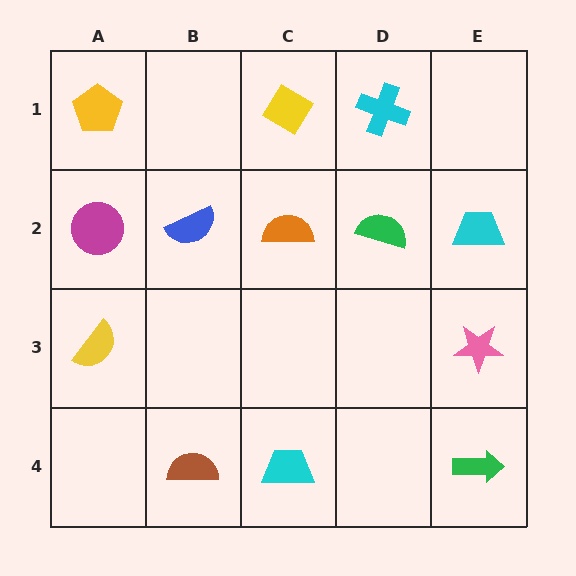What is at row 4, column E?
A green arrow.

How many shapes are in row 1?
3 shapes.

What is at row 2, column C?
An orange semicircle.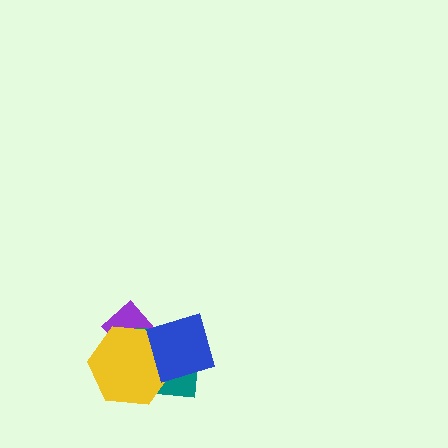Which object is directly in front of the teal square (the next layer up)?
The yellow hexagon is directly in front of the teal square.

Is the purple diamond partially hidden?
Yes, it is partially covered by another shape.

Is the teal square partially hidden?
Yes, it is partially covered by another shape.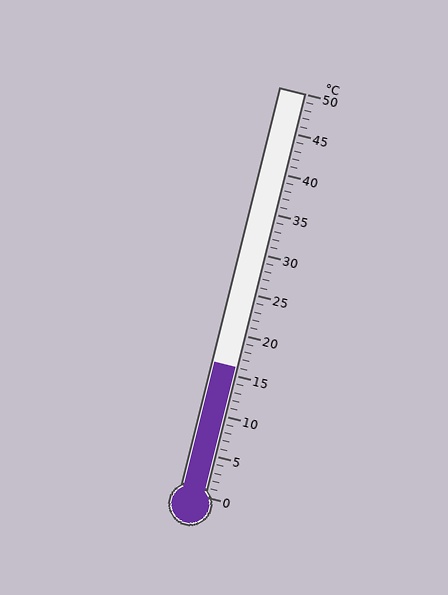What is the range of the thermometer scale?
The thermometer scale ranges from 0°C to 50°C.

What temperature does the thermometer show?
The thermometer shows approximately 16°C.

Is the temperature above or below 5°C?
The temperature is above 5°C.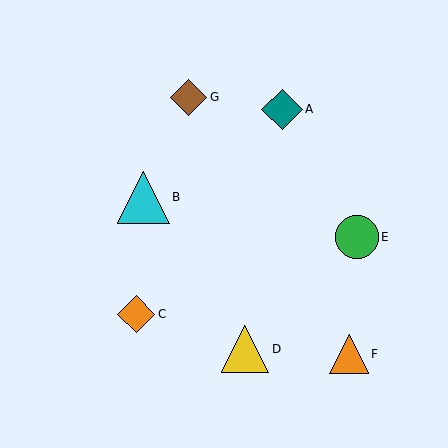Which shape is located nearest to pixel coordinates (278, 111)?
The teal diamond (labeled A) at (282, 109) is nearest to that location.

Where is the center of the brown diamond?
The center of the brown diamond is at (189, 97).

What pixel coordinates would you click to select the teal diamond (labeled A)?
Click at (282, 109) to select the teal diamond A.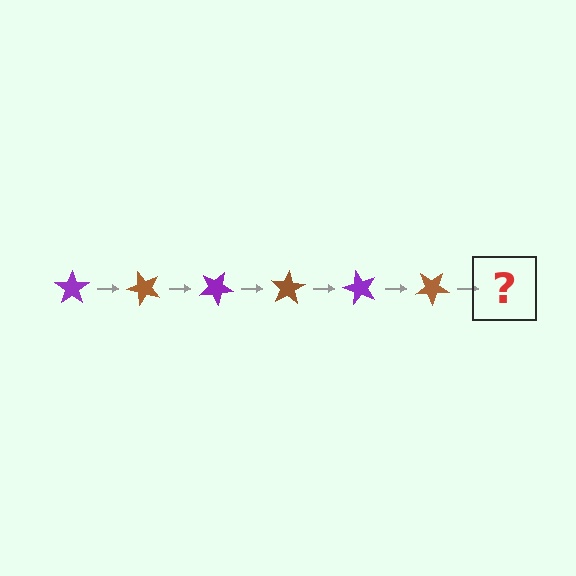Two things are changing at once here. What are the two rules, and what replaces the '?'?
The two rules are that it rotates 50 degrees each step and the color cycles through purple and brown. The '?' should be a purple star, rotated 300 degrees from the start.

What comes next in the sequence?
The next element should be a purple star, rotated 300 degrees from the start.